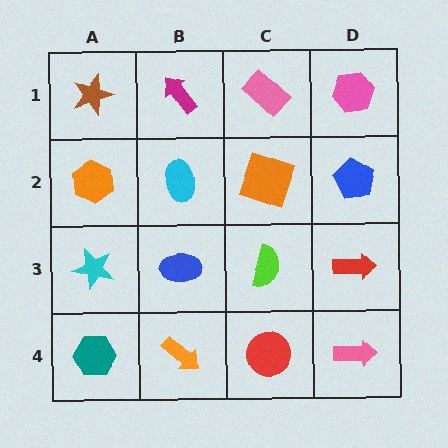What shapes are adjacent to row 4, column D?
A red arrow (row 3, column D), a red circle (row 4, column C).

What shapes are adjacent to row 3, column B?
A cyan ellipse (row 2, column B), an orange arrow (row 4, column B), a cyan star (row 3, column A), a lime semicircle (row 3, column C).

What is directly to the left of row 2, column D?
An orange square.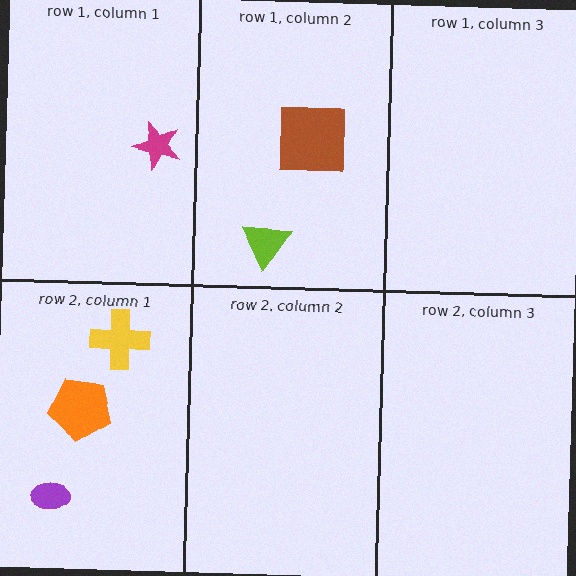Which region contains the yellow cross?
The row 2, column 1 region.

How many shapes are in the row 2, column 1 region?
3.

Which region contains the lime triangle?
The row 1, column 2 region.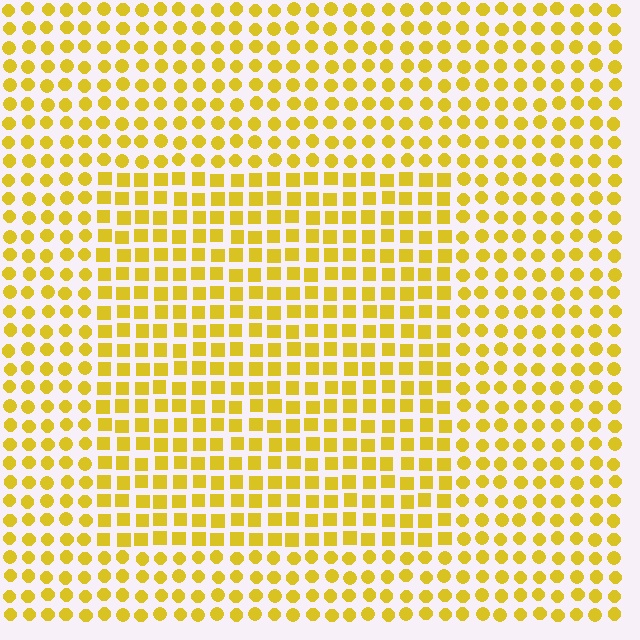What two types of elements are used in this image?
The image uses squares inside the rectangle region and circles outside it.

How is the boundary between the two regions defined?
The boundary is defined by a change in element shape: squares inside vs. circles outside. All elements share the same color and spacing.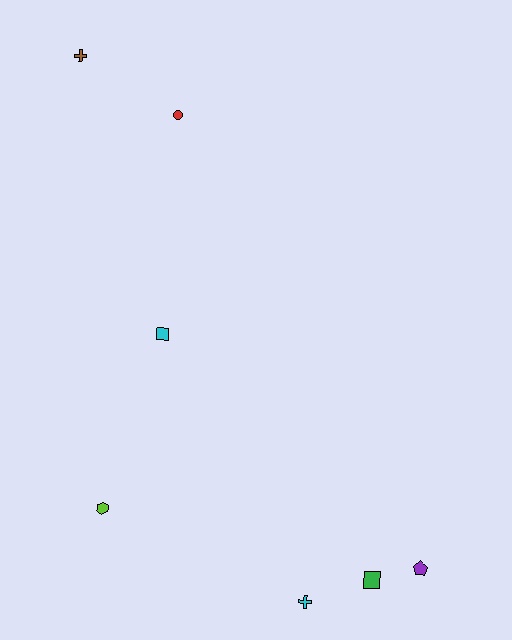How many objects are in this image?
There are 7 objects.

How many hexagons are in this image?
There is 1 hexagon.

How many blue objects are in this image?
There are no blue objects.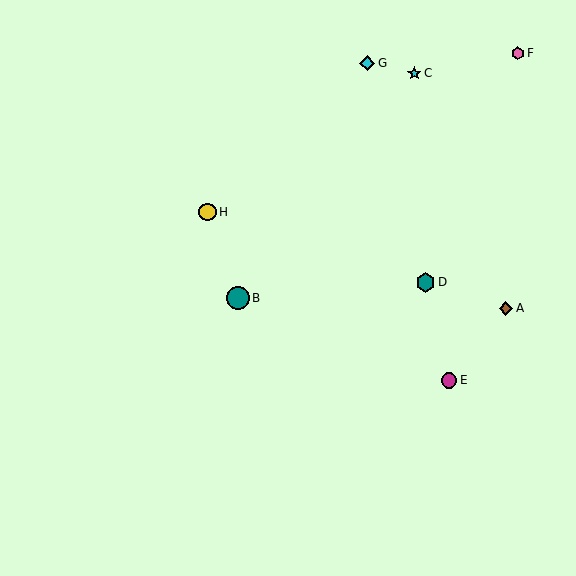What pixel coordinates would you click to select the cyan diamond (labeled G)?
Click at (367, 63) to select the cyan diamond G.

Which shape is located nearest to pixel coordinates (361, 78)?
The cyan diamond (labeled G) at (367, 63) is nearest to that location.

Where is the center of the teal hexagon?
The center of the teal hexagon is at (425, 282).